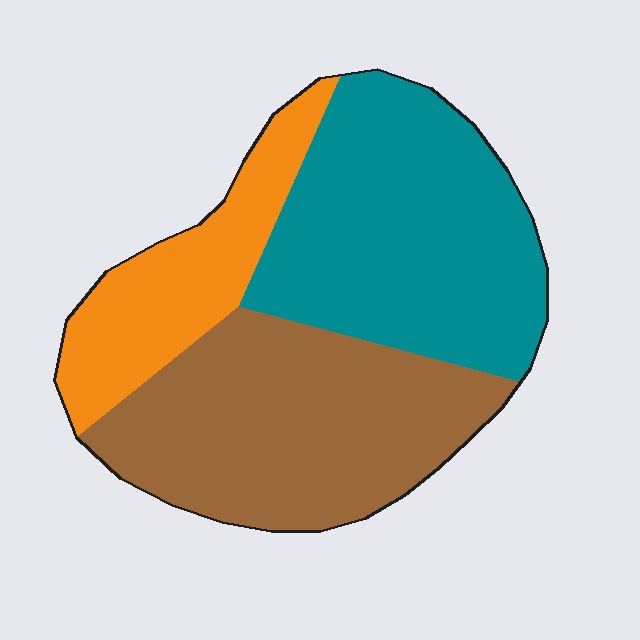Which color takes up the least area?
Orange, at roughly 20%.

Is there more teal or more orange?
Teal.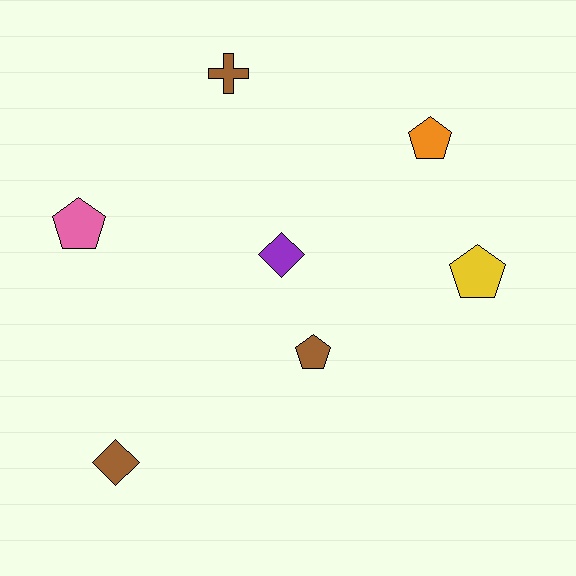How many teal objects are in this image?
There are no teal objects.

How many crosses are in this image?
There is 1 cross.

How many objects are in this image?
There are 7 objects.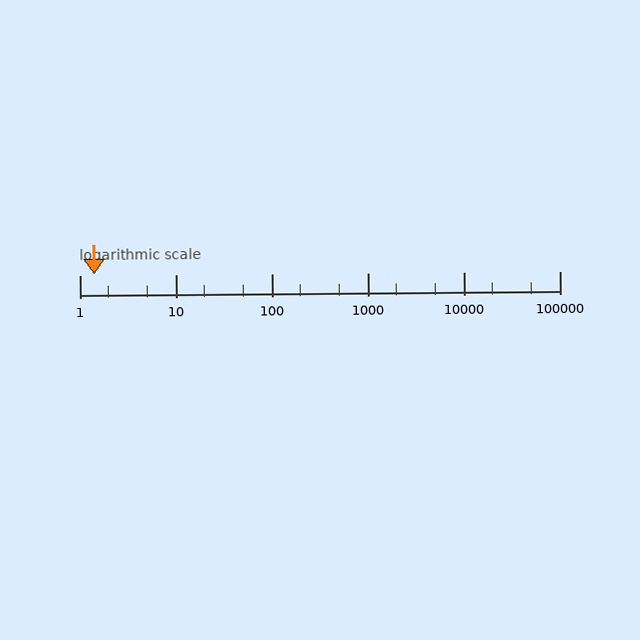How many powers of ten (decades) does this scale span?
The scale spans 5 decades, from 1 to 100000.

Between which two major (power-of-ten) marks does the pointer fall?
The pointer is between 1 and 10.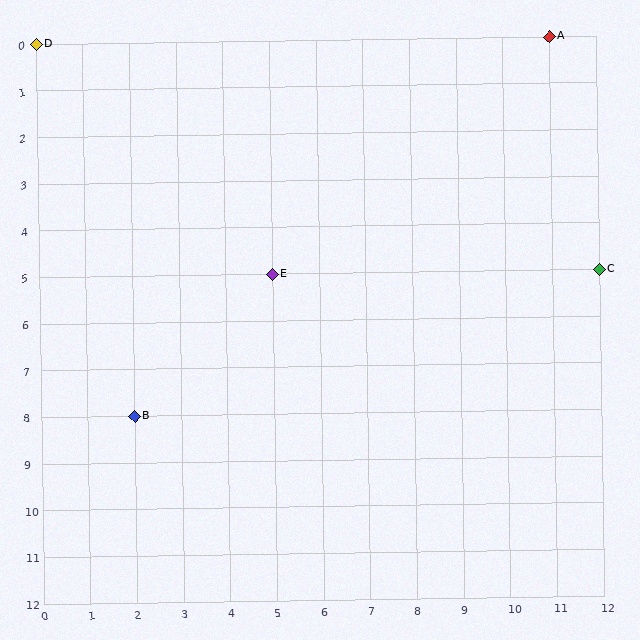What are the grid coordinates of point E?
Point E is at grid coordinates (5, 5).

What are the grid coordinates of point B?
Point B is at grid coordinates (2, 8).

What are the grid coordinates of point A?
Point A is at grid coordinates (11, 0).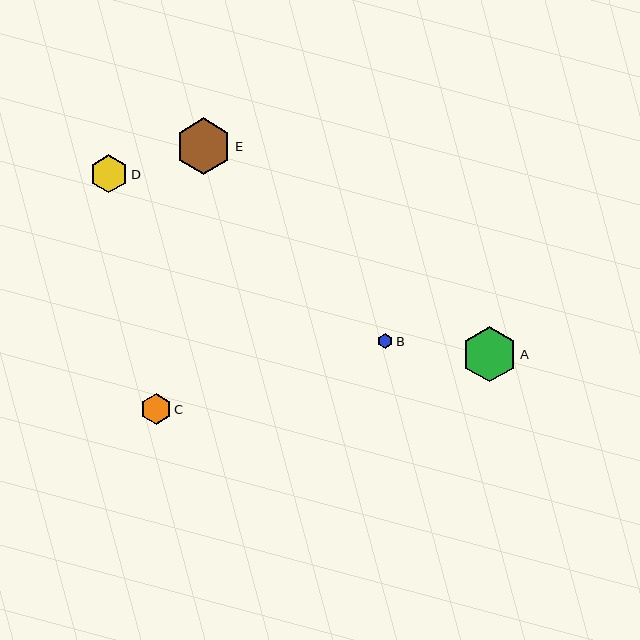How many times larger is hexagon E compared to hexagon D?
Hexagon E is approximately 1.5 times the size of hexagon D.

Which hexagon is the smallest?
Hexagon B is the smallest with a size of approximately 15 pixels.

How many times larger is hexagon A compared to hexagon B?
Hexagon A is approximately 3.6 times the size of hexagon B.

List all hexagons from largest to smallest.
From largest to smallest: E, A, D, C, B.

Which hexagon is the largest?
Hexagon E is the largest with a size of approximately 56 pixels.